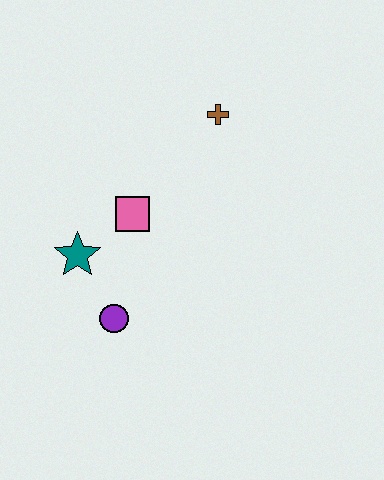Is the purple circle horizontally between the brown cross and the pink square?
No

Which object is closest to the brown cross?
The pink square is closest to the brown cross.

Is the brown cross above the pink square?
Yes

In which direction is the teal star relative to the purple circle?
The teal star is above the purple circle.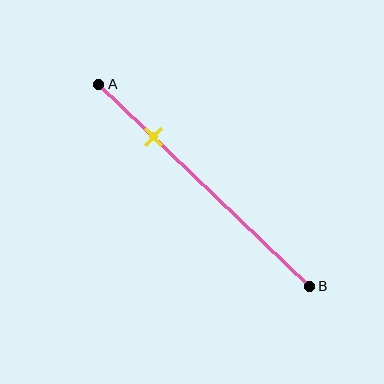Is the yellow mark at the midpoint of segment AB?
No, the mark is at about 25% from A, not at the 50% midpoint.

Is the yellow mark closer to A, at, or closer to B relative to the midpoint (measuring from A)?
The yellow mark is closer to point A than the midpoint of segment AB.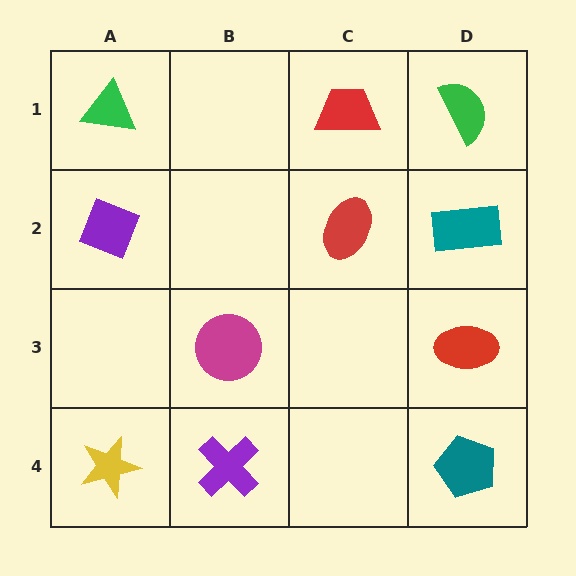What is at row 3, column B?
A magenta circle.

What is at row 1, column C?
A red trapezoid.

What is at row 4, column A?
A yellow star.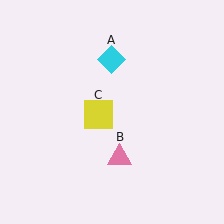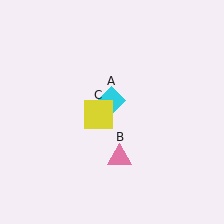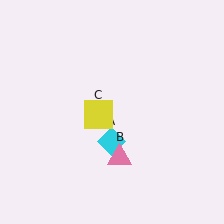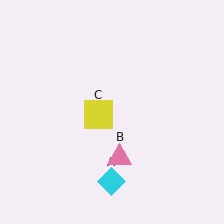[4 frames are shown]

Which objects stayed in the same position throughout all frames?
Pink triangle (object B) and yellow square (object C) remained stationary.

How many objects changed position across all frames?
1 object changed position: cyan diamond (object A).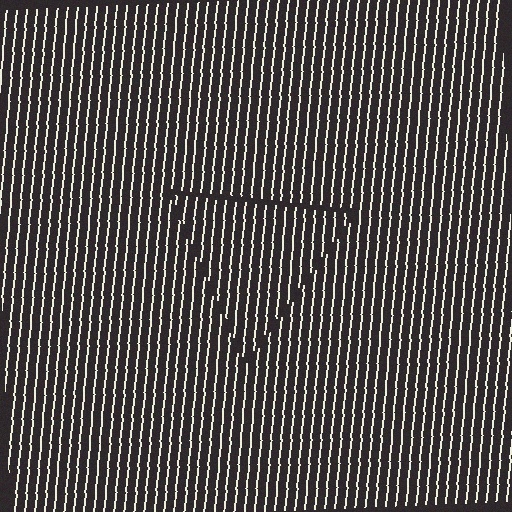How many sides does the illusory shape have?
3 sides — the line-ends trace a triangle.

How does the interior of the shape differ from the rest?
The interior of the shape contains the same grating, shifted by half a period — the contour is defined by the phase discontinuity where line-ends from the inner and outer gratings abut.